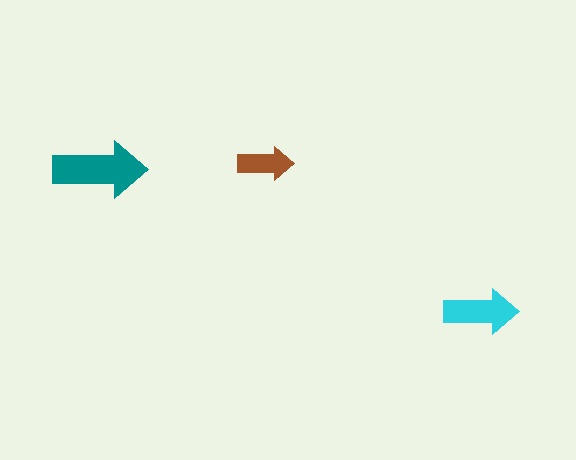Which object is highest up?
The brown arrow is topmost.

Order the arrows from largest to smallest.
the teal one, the cyan one, the brown one.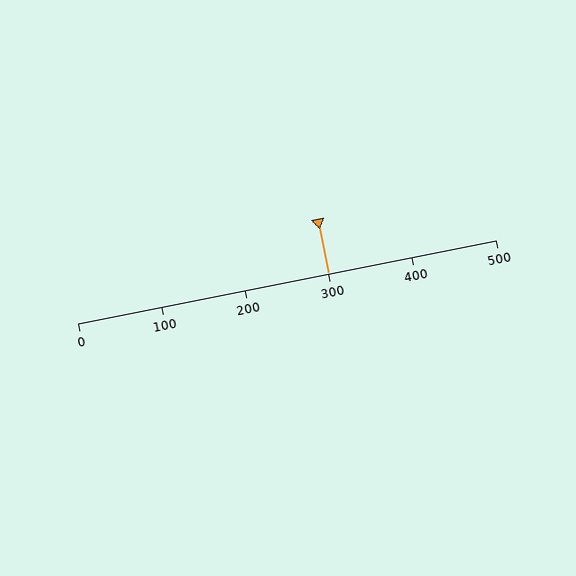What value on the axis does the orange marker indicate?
The marker indicates approximately 300.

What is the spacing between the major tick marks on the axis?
The major ticks are spaced 100 apart.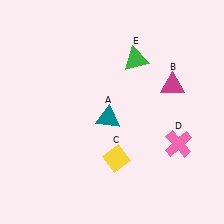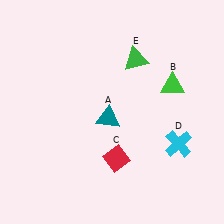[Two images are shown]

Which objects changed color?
B changed from magenta to green. C changed from yellow to red. D changed from pink to cyan.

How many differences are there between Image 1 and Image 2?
There are 3 differences between the two images.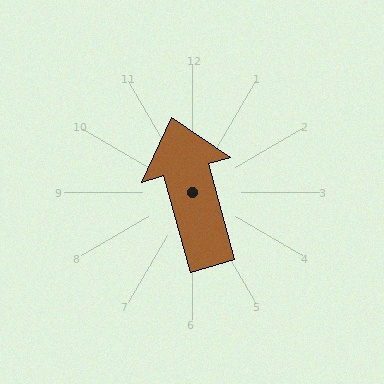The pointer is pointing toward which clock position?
Roughly 11 o'clock.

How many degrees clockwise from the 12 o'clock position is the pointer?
Approximately 344 degrees.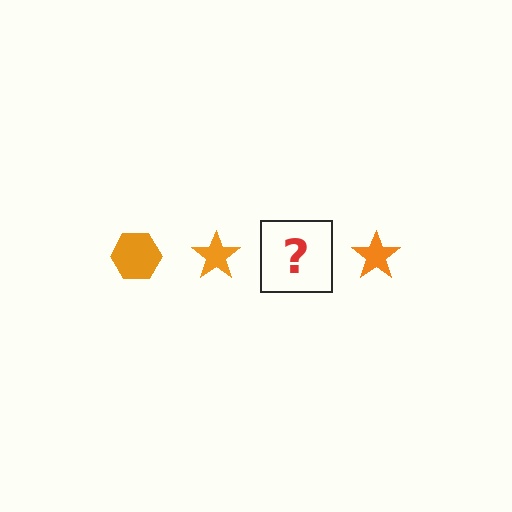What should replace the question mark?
The question mark should be replaced with an orange hexagon.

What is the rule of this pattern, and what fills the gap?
The rule is that the pattern cycles through hexagon, star shapes in orange. The gap should be filled with an orange hexagon.